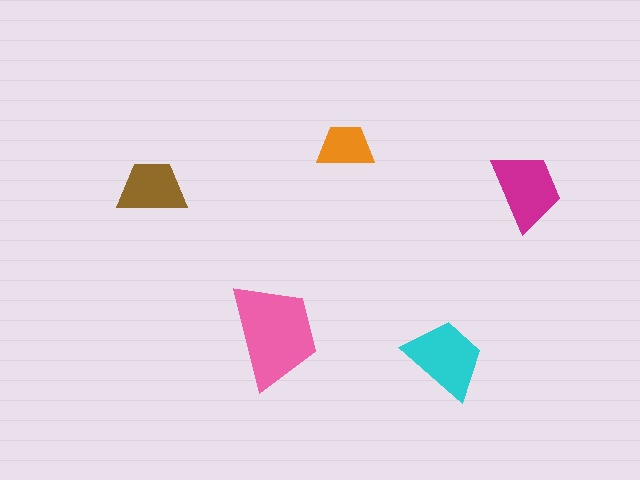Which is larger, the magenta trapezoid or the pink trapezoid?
The pink one.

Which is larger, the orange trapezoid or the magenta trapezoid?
The magenta one.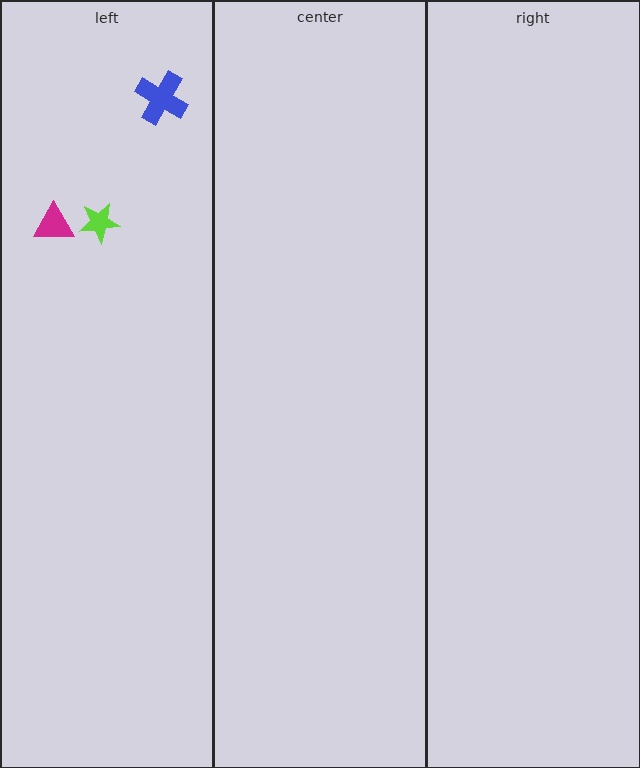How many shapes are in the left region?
3.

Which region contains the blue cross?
The left region.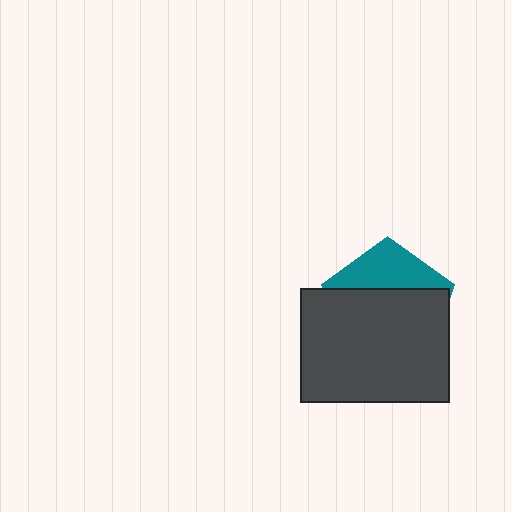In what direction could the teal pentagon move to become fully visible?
The teal pentagon could move up. That would shift it out from behind the dark gray rectangle entirely.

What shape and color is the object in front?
The object in front is a dark gray rectangle.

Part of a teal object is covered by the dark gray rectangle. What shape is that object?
It is a pentagon.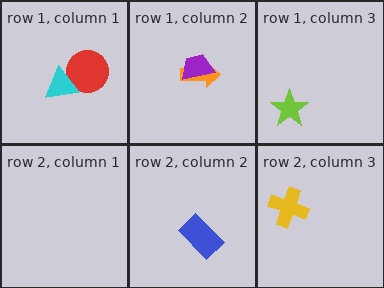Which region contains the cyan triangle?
The row 1, column 1 region.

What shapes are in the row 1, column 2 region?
The orange arrow, the purple trapezoid.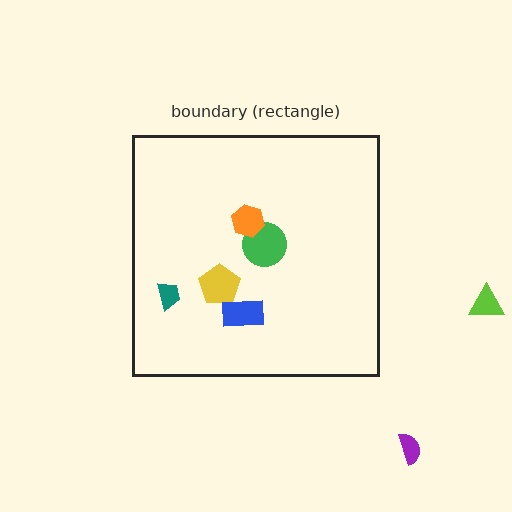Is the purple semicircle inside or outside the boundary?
Outside.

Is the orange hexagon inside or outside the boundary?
Inside.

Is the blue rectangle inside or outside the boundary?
Inside.